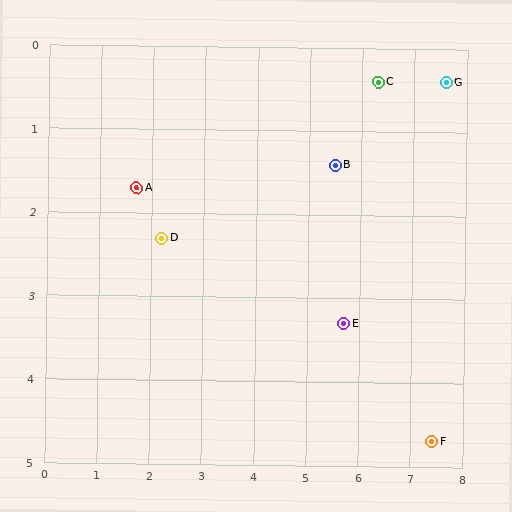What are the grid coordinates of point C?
Point C is at approximately (6.3, 0.4).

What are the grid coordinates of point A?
Point A is at approximately (1.7, 1.7).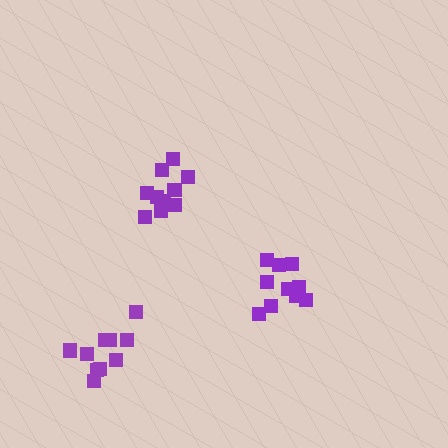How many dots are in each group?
Group 1: 10 dots, Group 2: 10 dots, Group 3: 10 dots (30 total).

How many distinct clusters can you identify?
There are 3 distinct clusters.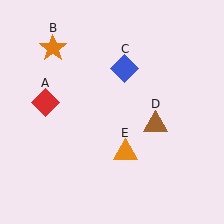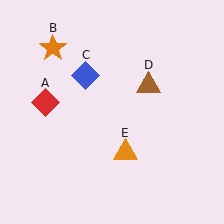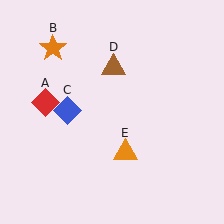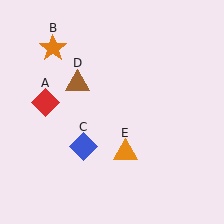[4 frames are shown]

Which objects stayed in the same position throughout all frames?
Red diamond (object A) and orange star (object B) and orange triangle (object E) remained stationary.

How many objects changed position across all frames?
2 objects changed position: blue diamond (object C), brown triangle (object D).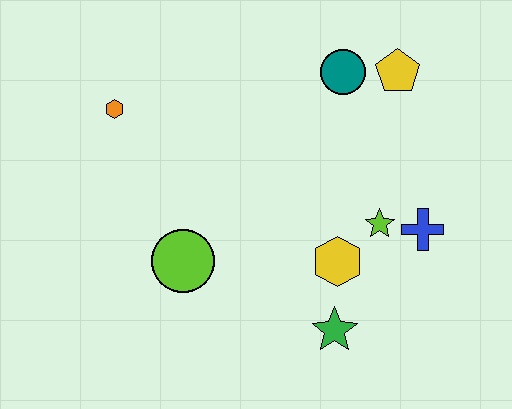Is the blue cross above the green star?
Yes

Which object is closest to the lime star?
The blue cross is closest to the lime star.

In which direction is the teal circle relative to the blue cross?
The teal circle is above the blue cross.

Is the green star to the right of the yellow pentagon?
No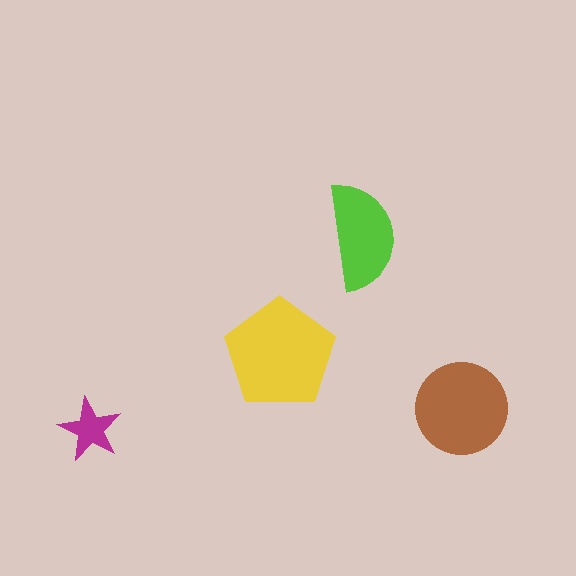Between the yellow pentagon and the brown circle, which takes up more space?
The yellow pentagon.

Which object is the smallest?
The magenta star.